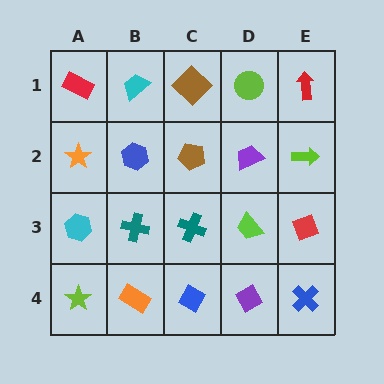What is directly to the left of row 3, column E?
A lime trapezoid.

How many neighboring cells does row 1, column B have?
3.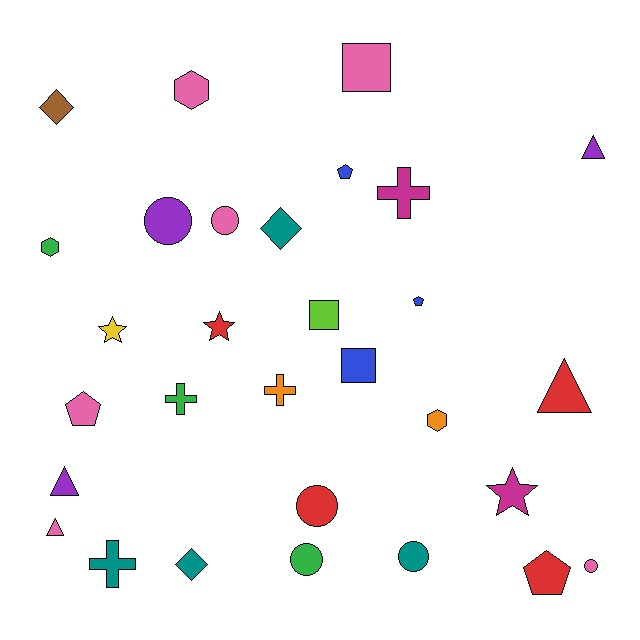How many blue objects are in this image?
There are 3 blue objects.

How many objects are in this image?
There are 30 objects.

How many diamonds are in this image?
There are 3 diamonds.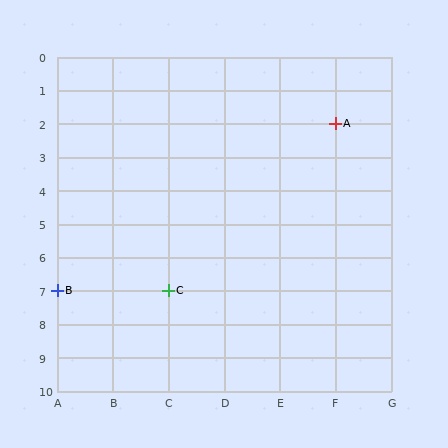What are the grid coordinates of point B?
Point B is at grid coordinates (A, 7).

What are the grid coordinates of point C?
Point C is at grid coordinates (C, 7).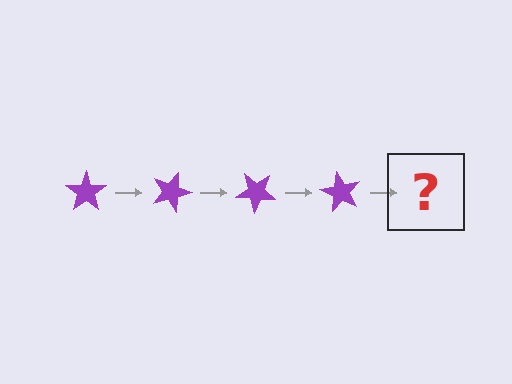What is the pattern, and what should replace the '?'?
The pattern is that the star rotates 20 degrees each step. The '?' should be a purple star rotated 80 degrees.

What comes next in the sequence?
The next element should be a purple star rotated 80 degrees.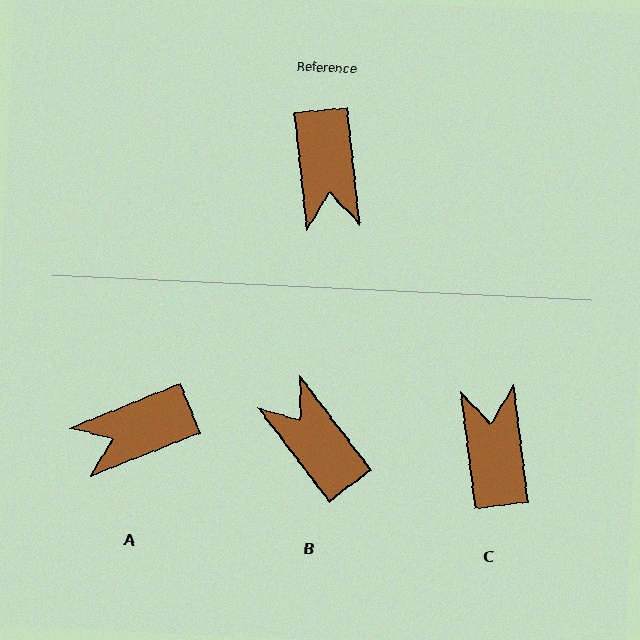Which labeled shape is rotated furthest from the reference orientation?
C, about 179 degrees away.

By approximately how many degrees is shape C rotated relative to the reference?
Approximately 179 degrees clockwise.